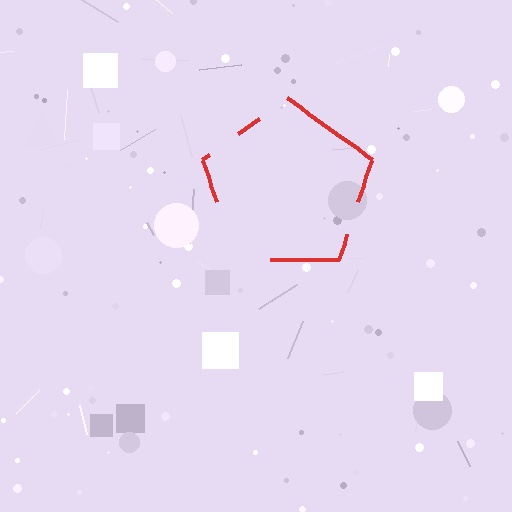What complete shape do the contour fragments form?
The contour fragments form a pentagon.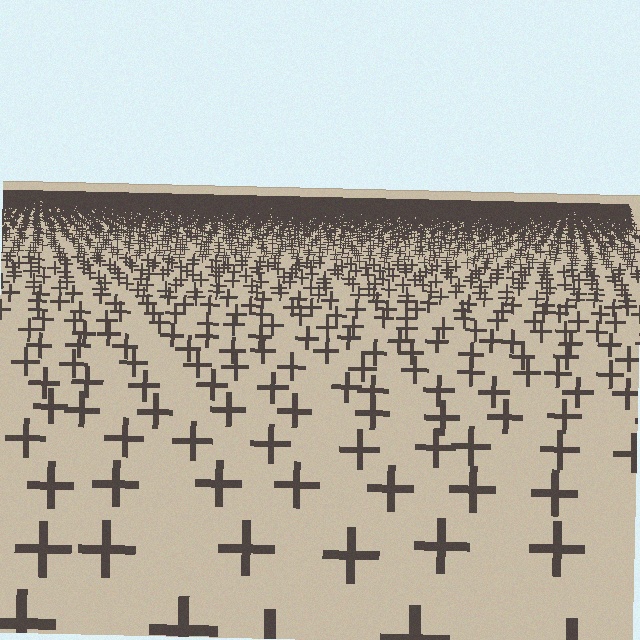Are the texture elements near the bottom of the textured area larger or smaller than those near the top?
Larger. Near the bottom, elements are closer to the viewer and appear at a bigger on-screen size.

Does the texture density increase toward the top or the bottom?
Density increases toward the top.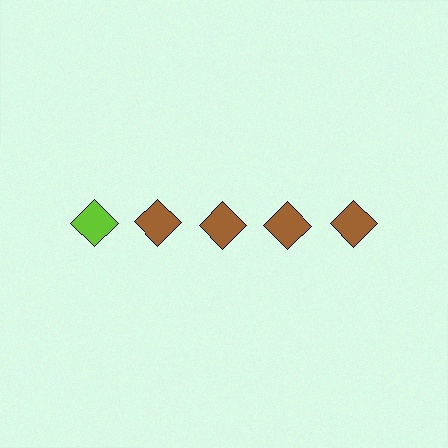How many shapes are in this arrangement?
There are 5 shapes arranged in a grid pattern.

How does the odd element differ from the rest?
It has a different color: lime instead of brown.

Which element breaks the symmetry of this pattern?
The lime diamond in the top row, leftmost column breaks the symmetry. All other shapes are brown diamonds.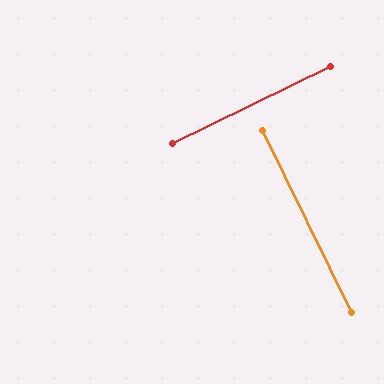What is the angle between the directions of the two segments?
Approximately 90 degrees.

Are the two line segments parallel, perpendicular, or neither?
Perpendicular — they meet at approximately 90°.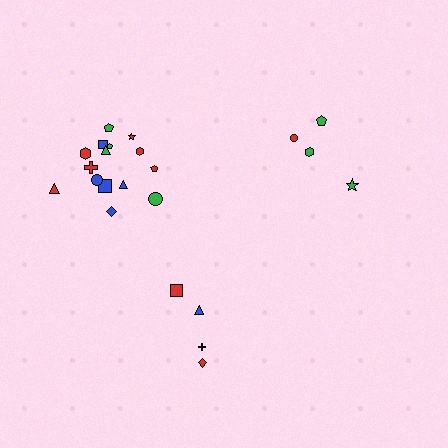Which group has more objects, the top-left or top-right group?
The top-left group.